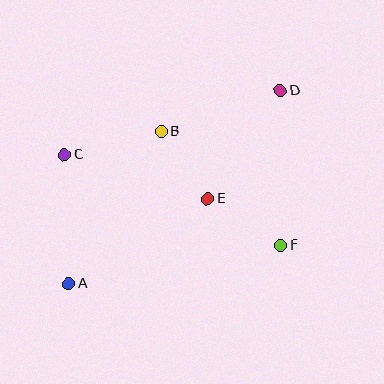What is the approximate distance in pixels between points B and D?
The distance between B and D is approximately 126 pixels.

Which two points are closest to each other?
Points B and E are closest to each other.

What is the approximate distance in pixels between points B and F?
The distance between B and F is approximately 165 pixels.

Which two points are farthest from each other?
Points A and D are farthest from each other.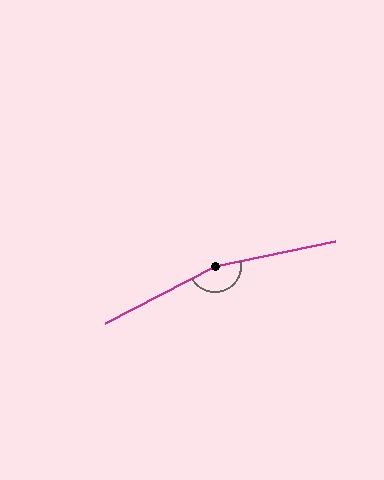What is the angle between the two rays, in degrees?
Approximately 164 degrees.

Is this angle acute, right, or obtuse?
It is obtuse.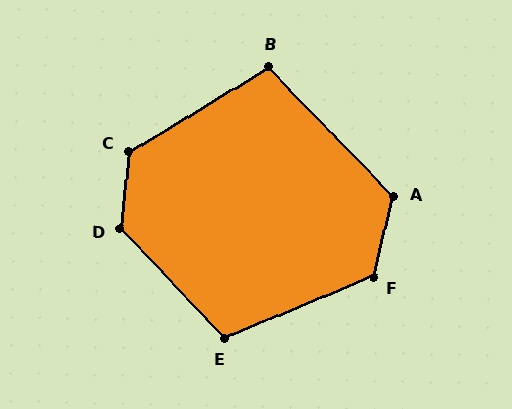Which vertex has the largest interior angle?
D, at approximately 130 degrees.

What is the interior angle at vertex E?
Approximately 111 degrees (obtuse).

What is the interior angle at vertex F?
Approximately 127 degrees (obtuse).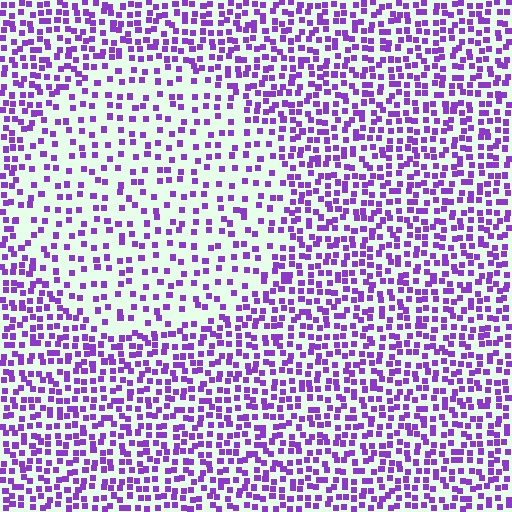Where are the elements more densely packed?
The elements are more densely packed outside the circle boundary.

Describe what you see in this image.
The image contains small purple elements arranged at two different densities. A circle-shaped region is visible where the elements are less densely packed than the surrounding area.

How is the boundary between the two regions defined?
The boundary is defined by a change in element density (approximately 2.0x ratio). All elements are the same color, size, and shape.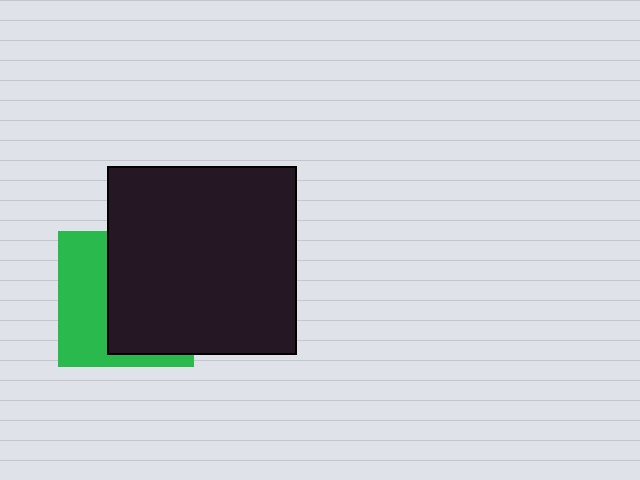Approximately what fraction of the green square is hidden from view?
Roughly 58% of the green square is hidden behind the black square.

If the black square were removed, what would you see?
You would see the complete green square.